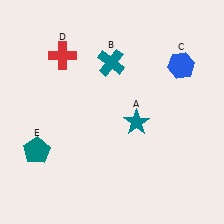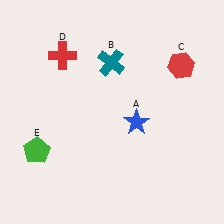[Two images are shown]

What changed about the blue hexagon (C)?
In Image 1, C is blue. In Image 2, it changed to red.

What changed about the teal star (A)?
In Image 1, A is teal. In Image 2, it changed to blue.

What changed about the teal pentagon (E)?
In Image 1, E is teal. In Image 2, it changed to green.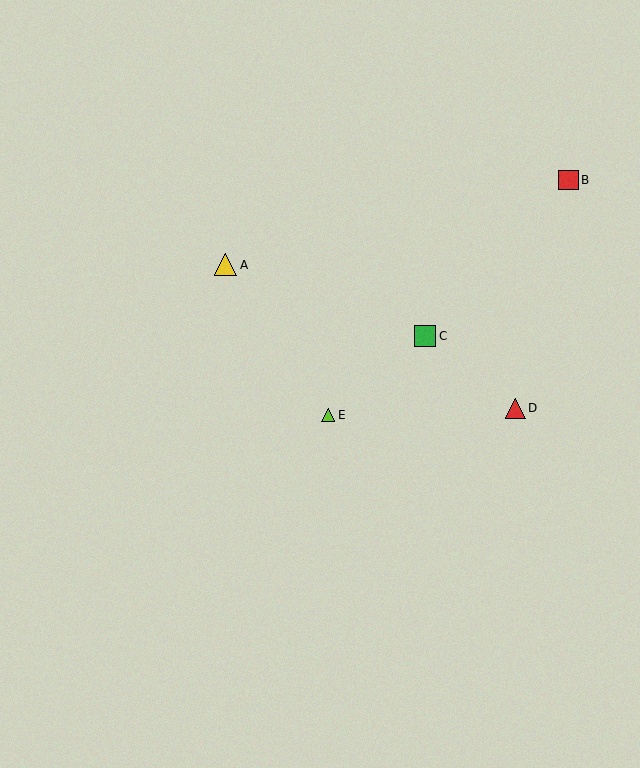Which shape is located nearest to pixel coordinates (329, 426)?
The lime triangle (labeled E) at (328, 415) is nearest to that location.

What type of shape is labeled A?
Shape A is a yellow triangle.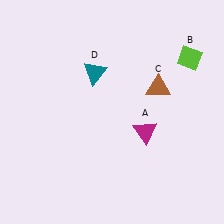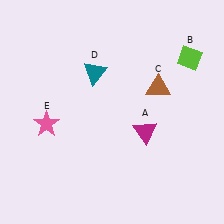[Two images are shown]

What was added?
A pink star (E) was added in Image 2.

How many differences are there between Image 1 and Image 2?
There is 1 difference between the two images.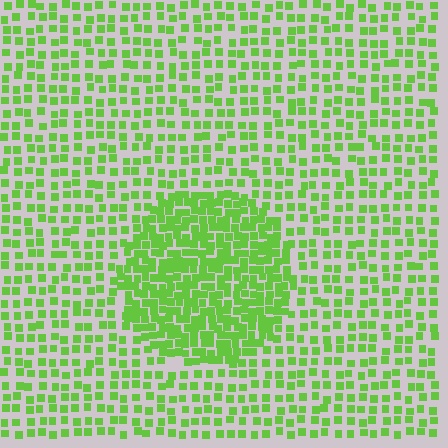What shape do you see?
I see a circle.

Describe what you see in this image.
The image contains small lime elements arranged at two different densities. A circle-shaped region is visible where the elements are more densely packed than the surrounding area.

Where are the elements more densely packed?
The elements are more densely packed inside the circle boundary.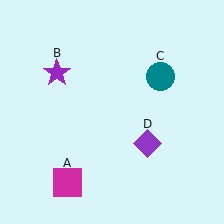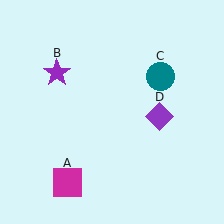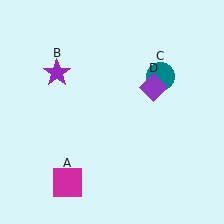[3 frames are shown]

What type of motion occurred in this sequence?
The purple diamond (object D) rotated counterclockwise around the center of the scene.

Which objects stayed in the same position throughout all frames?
Magenta square (object A) and purple star (object B) and teal circle (object C) remained stationary.